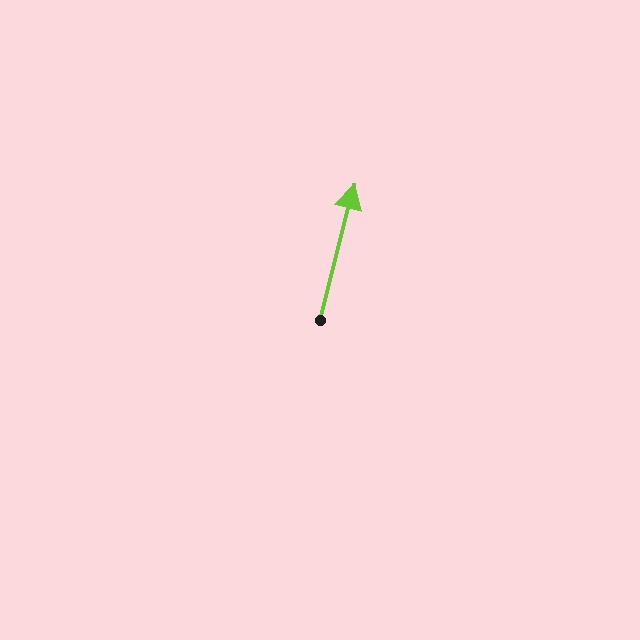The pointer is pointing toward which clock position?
Roughly 12 o'clock.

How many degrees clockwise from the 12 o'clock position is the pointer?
Approximately 14 degrees.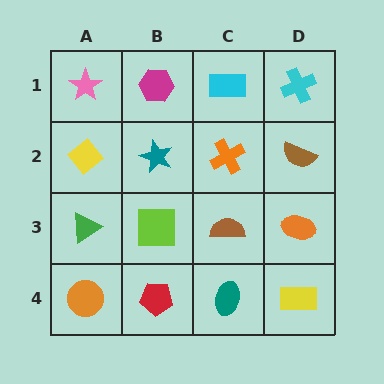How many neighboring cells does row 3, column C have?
4.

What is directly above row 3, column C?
An orange cross.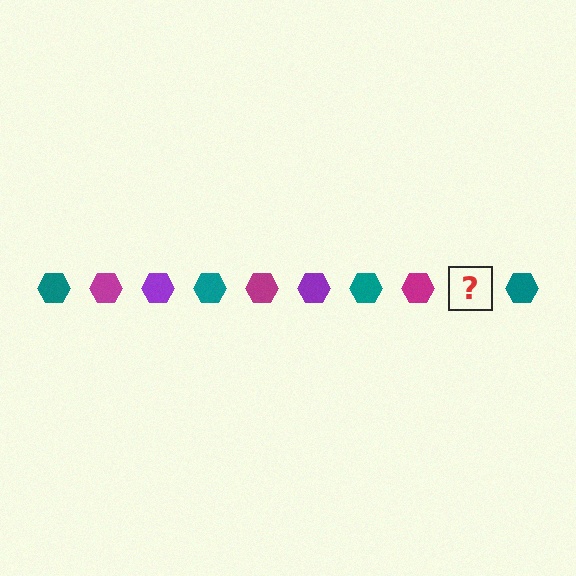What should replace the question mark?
The question mark should be replaced with a purple hexagon.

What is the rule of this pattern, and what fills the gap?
The rule is that the pattern cycles through teal, magenta, purple hexagons. The gap should be filled with a purple hexagon.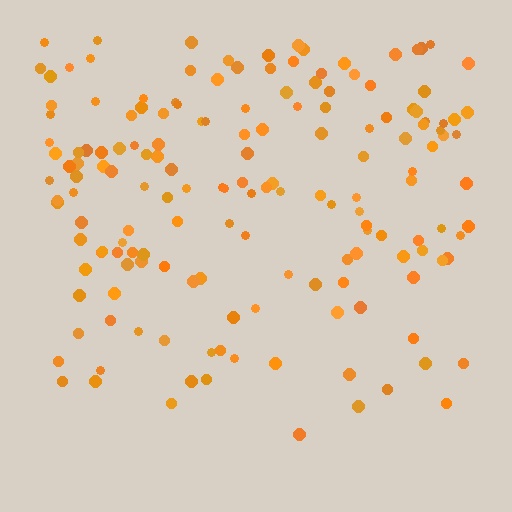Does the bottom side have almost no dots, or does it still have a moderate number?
Still a moderate number, just noticeably fewer than the top.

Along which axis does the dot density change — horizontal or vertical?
Vertical.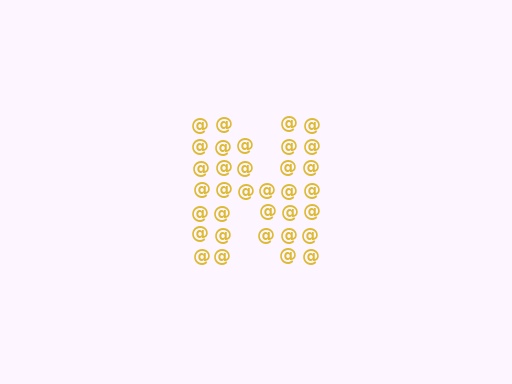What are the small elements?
The small elements are at signs.